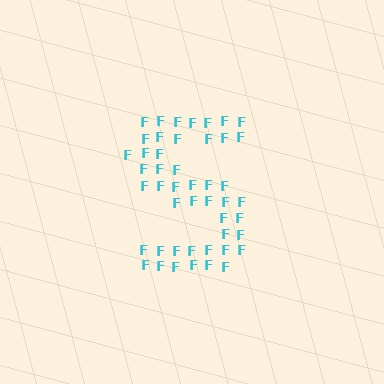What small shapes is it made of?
It is made of small letter F's.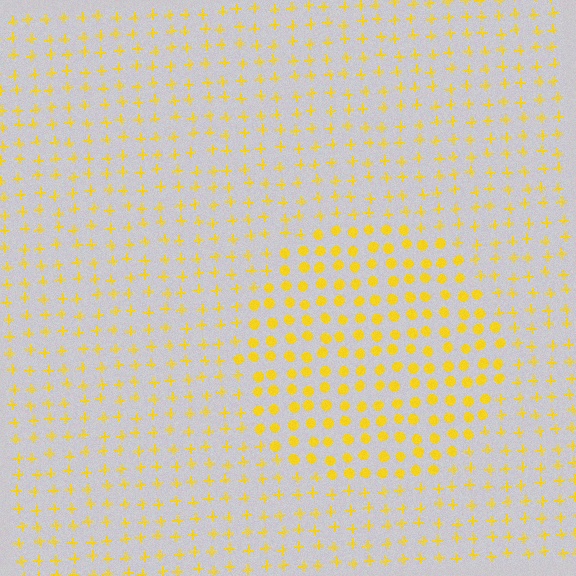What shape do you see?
I see a circle.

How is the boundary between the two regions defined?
The boundary is defined by a change in element shape: circles inside vs. plus signs outside. All elements share the same color and spacing.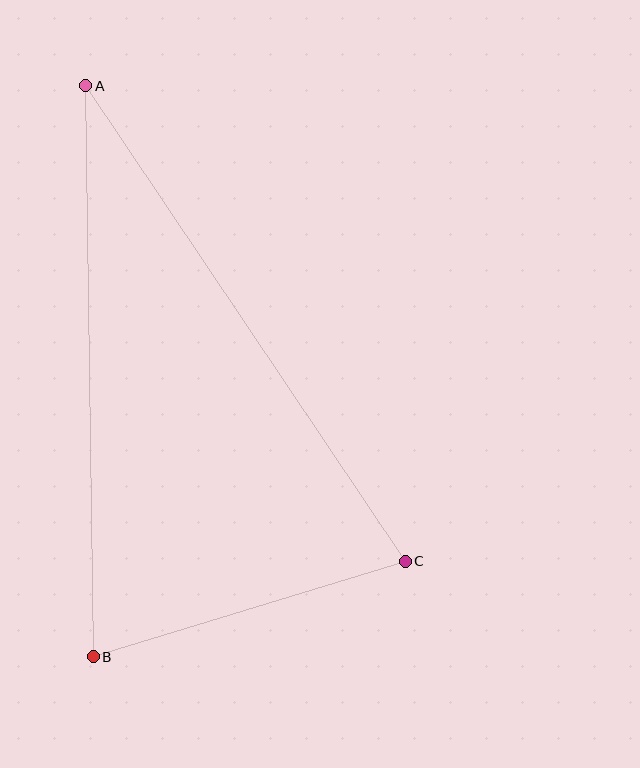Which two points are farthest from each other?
Points A and C are farthest from each other.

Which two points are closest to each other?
Points B and C are closest to each other.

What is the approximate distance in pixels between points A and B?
The distance between A and B is approximately 571 pixels.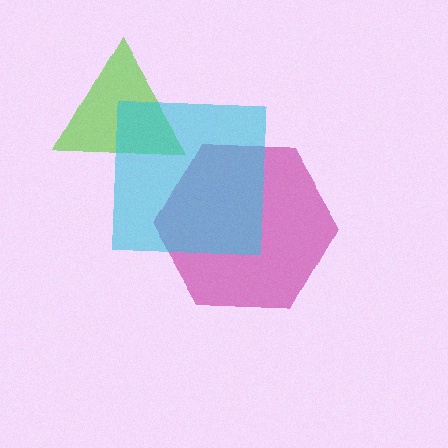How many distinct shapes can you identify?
There are 3 distinct shapes: a magenta hexagon, a lime triangle, a cyan square.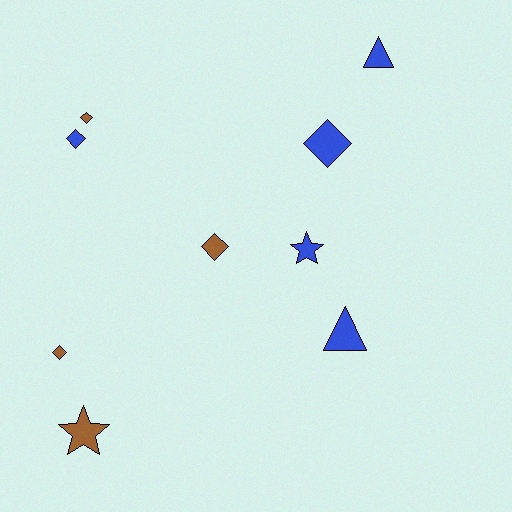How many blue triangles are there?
There are 2 blue triangles.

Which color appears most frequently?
Blue, with 5 objects.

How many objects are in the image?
There are 9 objects.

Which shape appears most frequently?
Diamond, with 5 objects.